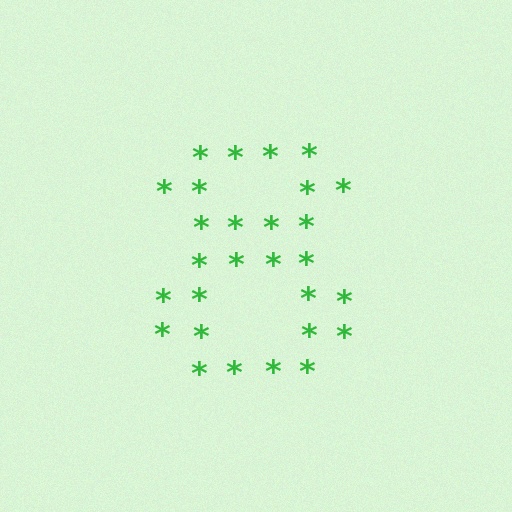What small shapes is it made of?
It is made of small asterisks.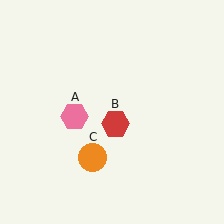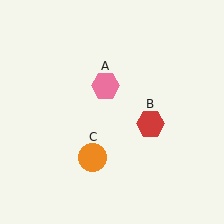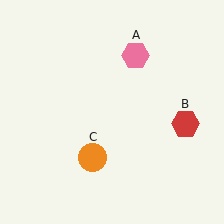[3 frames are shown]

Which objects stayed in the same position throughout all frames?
Orange circle (object C) remained stationary.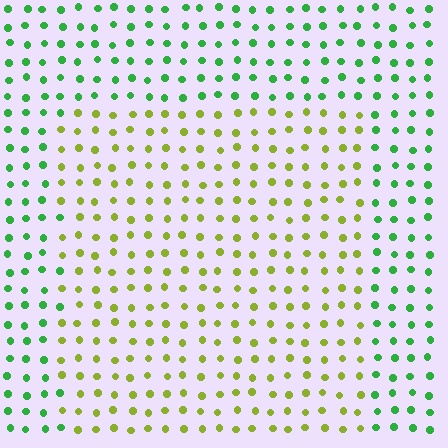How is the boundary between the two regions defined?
The boundary is defined purely by a slight shift in hue (about 50 degrees). Spacing, size, and orientation are identical on both sides.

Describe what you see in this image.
The image is filled with small green elements in a uniform arrangement. A rectangle-shaped region is visible where the elements are tinted to a slightly different hue, forming a subtle color boundary.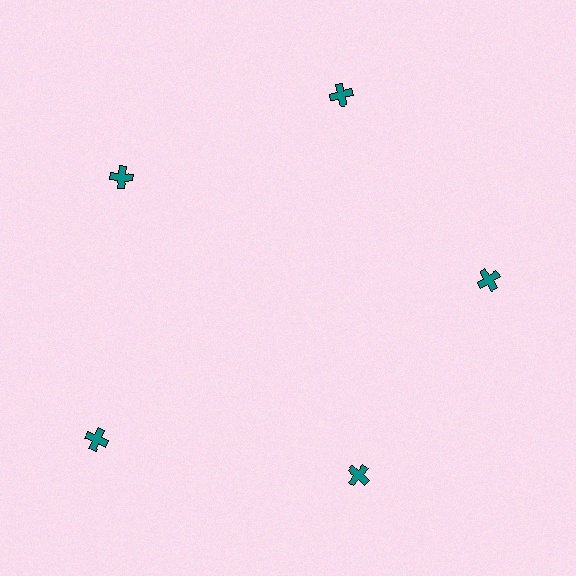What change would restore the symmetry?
The symmetry would be restored by moving it inward, back onto the ring so that all 5 crosses sit at equal angles and equal distance from the center.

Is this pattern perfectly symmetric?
No. The 5 teal crosses are arranged in a ring, but one element near the 8 o'clock position is pushed outward from the center, breaking the 5-fold rotational symmetry.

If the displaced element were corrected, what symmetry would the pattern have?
It would have 5-fold rotational symmetry — the pattern would map onto itself every 72 degrees.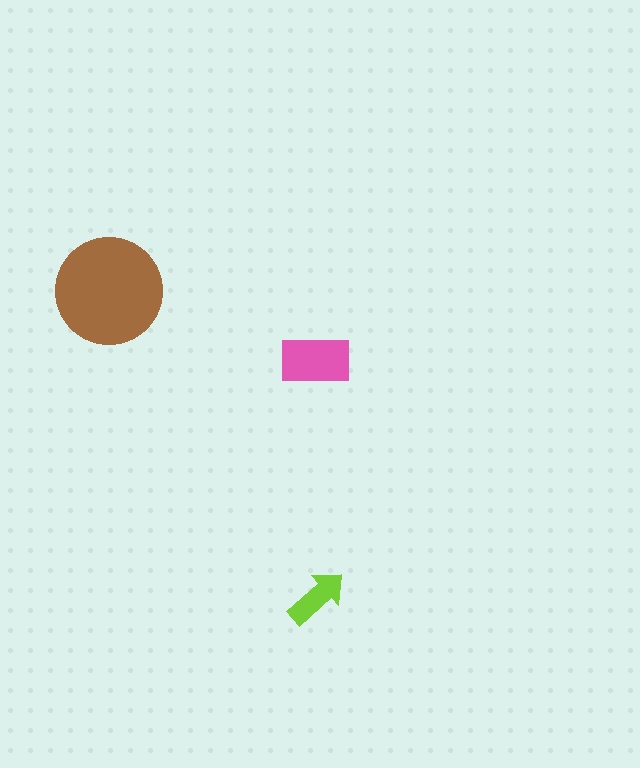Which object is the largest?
The brown circle.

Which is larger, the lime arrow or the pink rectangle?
The pink rectangle.